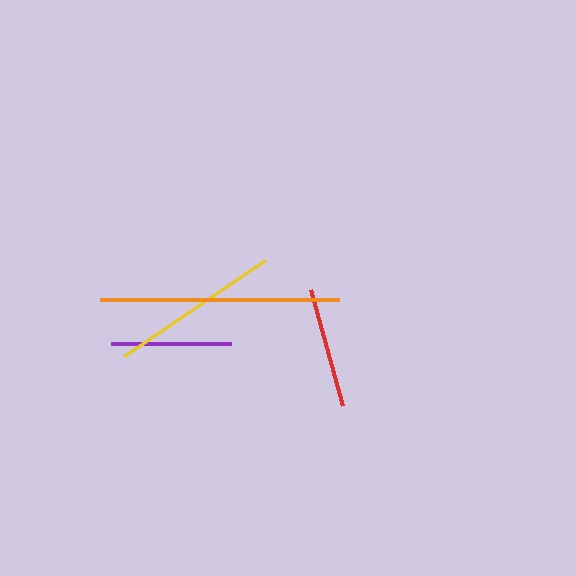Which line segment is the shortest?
The red line is the shortest at approximately 120 pixels.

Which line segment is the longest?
The orange line is the longest at approximately 239 pixels.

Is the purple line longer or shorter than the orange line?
The orange line is longer than the purple line.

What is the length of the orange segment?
The orange segment is approximately 239 pixels long.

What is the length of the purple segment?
The purple segment is approximately 120 pixels long.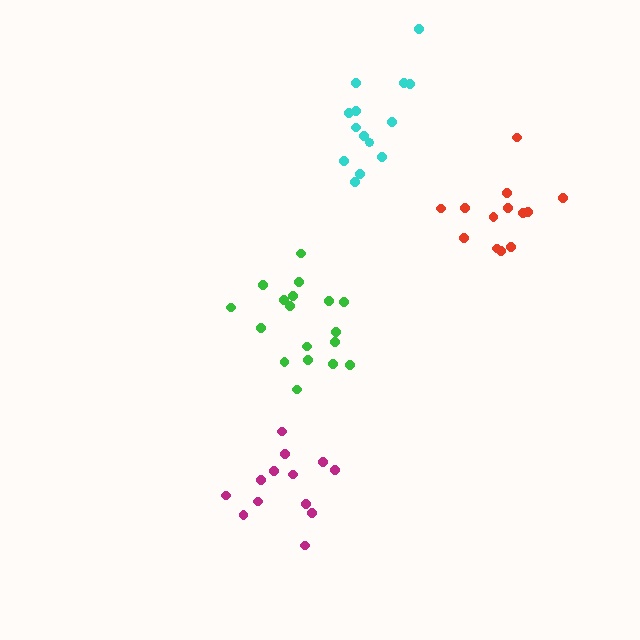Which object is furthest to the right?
The red cluster is rightmost.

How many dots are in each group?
Group 1: 13 dots, Group 2: 18 dots, Group 3: 14 dots, Group 4: 13 dots (58 total).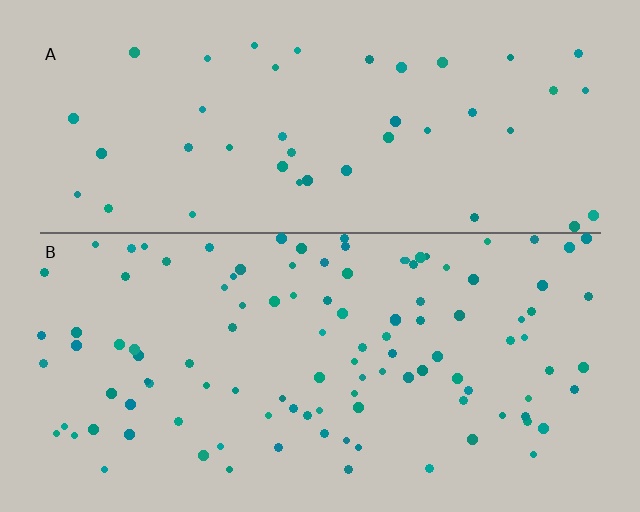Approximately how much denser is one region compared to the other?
Approximately 2.5× — region B over region A.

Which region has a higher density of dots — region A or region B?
B (the bottom).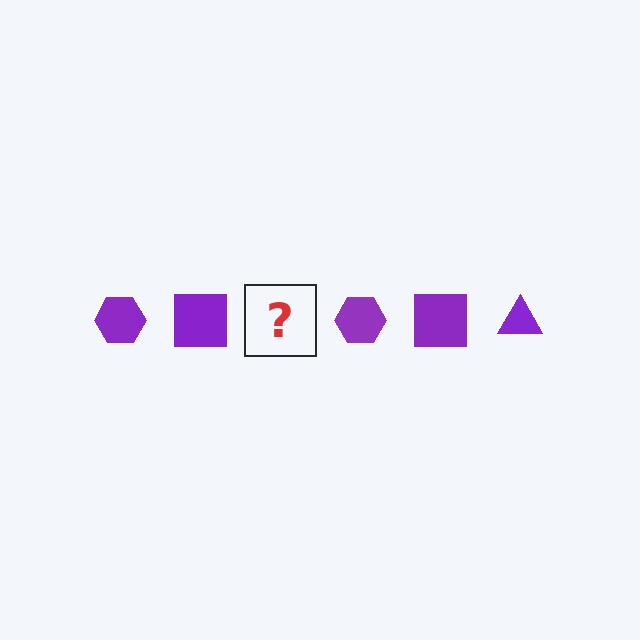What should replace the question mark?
The question mark should be replaced with a purple triangle.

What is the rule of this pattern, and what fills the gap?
The rule is that the pattern cycles through hexagon, square, triangle shapes in purple. The gap should be filled with a purple triangle.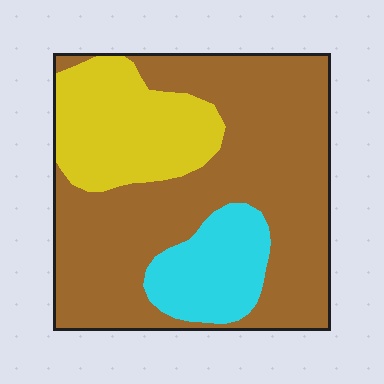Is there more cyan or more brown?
Brown.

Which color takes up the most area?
Brown, at roughly 65%.